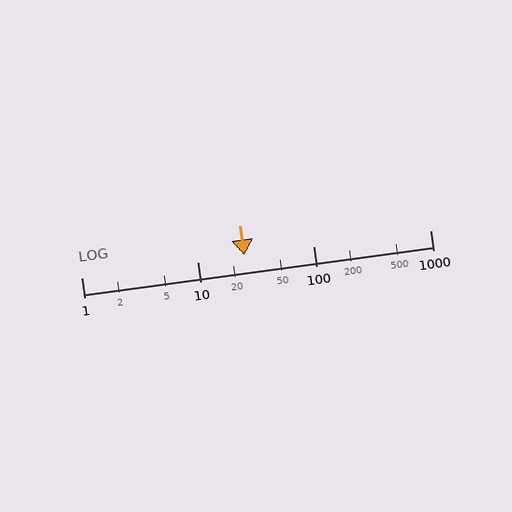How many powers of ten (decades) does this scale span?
The scale spans 3 decades, from 1 to 1000.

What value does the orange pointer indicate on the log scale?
The pointer indicates approximately 25.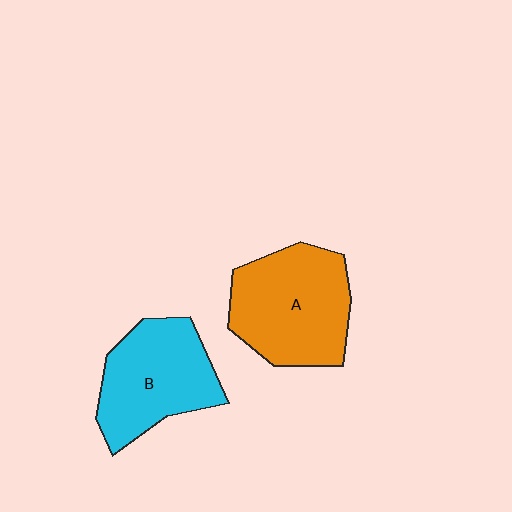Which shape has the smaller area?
Shape B (cyan).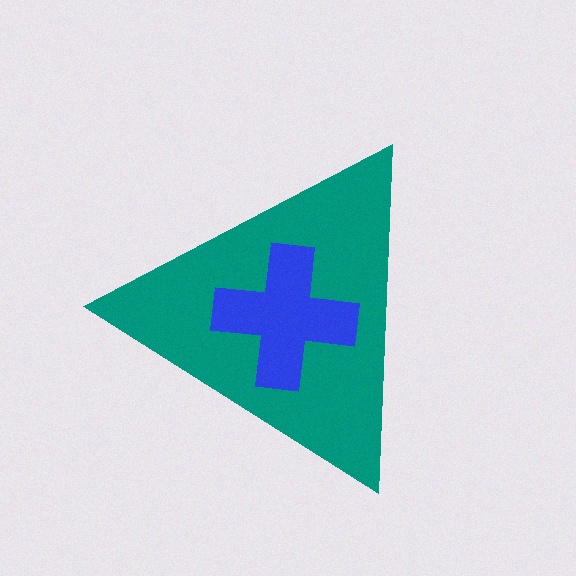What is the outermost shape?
The teal triangle.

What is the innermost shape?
The blue cross.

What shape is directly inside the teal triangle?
The blue cross.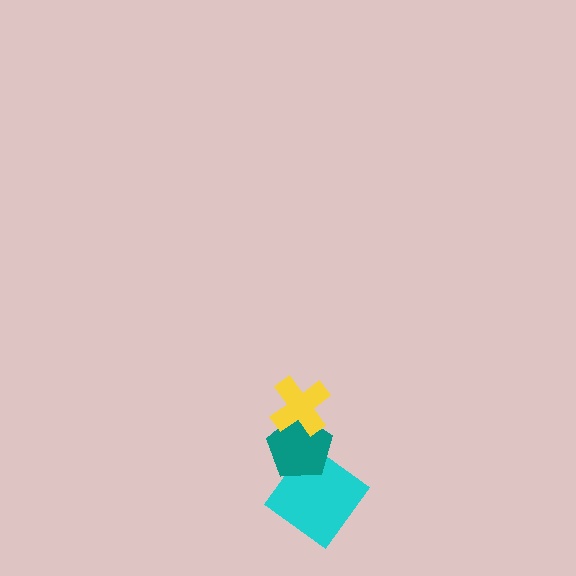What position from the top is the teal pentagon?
The teal pentagon is 2nd from the top.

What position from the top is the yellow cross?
The yellow cross is 1st from the top.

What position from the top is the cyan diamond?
The cyan diamond is 3rd from the top.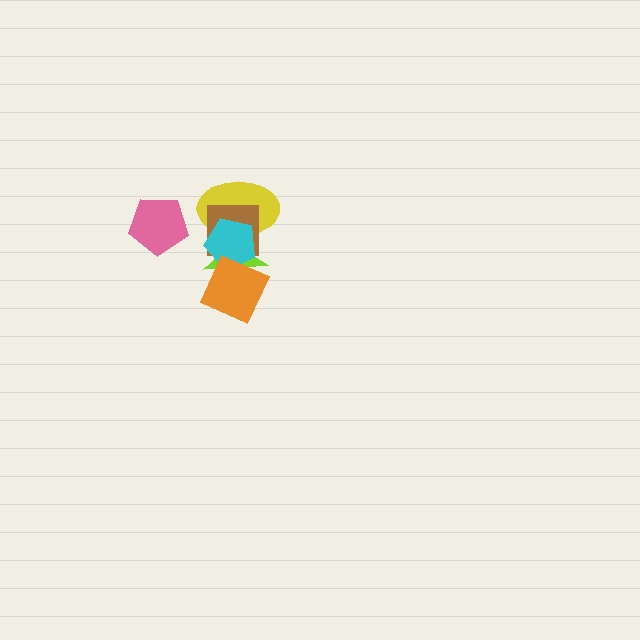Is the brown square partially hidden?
Yes, it is partially covered by another shape.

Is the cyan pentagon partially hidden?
Yes, it is partially covered by another shape.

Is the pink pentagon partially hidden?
No, no other shape covers it.